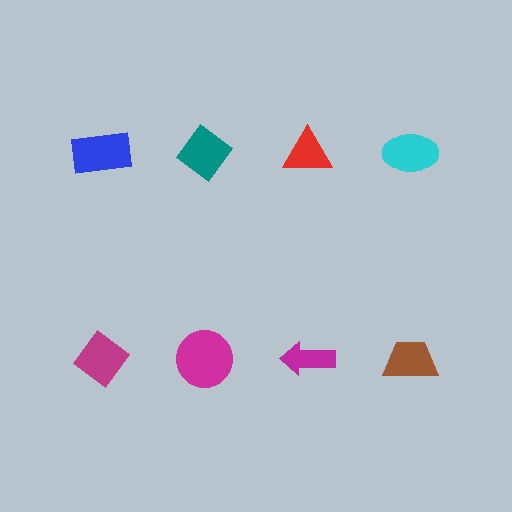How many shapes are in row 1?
4 shapes.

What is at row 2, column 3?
A magenta arrow.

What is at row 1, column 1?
A blue rectangle.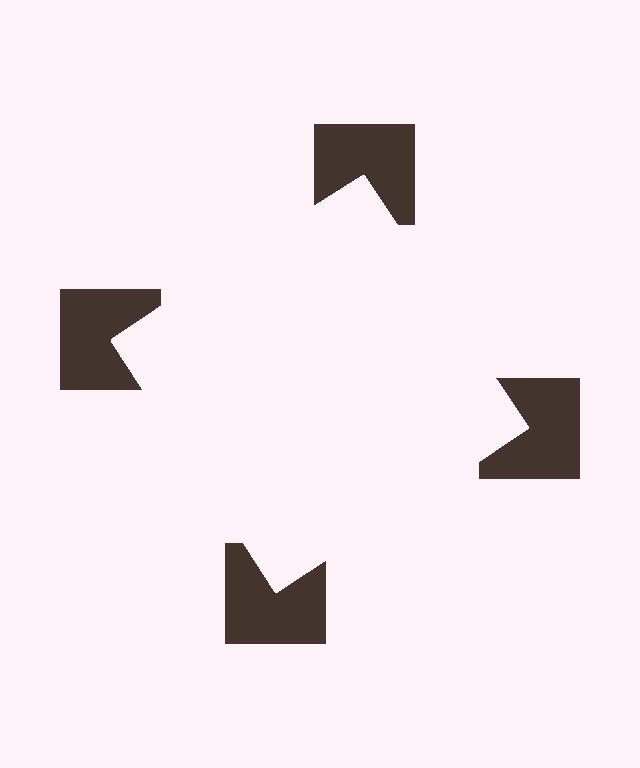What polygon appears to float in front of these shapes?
An illusory square — its edges are inferred from the aligned wedge cuts in the notched squares, not physically drawn.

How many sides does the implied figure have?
4 sides.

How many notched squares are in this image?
There are 4 — one at each vertex of the illusory square.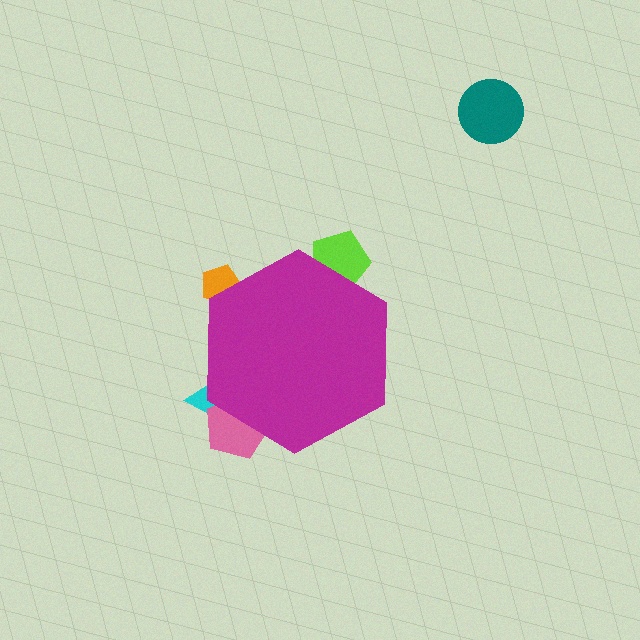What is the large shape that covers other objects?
A magenta hexagon.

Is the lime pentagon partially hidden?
Yes, the lime pentagon is partially hidden behind the magenta hexagon.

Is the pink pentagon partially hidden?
Yes, the pink pentagon is partially hidden behind the magenta hexagon.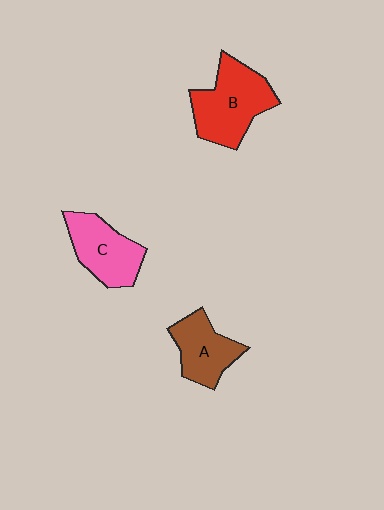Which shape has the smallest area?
Shape A (brown).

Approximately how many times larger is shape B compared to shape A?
Approximately 1.4 times.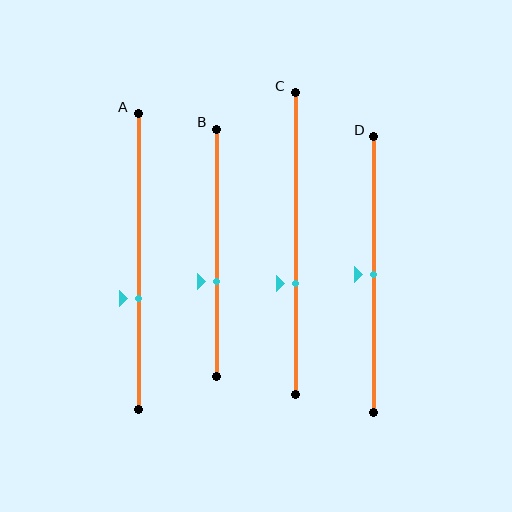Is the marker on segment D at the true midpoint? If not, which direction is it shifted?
Yes, the marker on segment D is at the true midpoint.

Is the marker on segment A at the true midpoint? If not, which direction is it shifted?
No, the marker on segment A is shifted downward by about 13% of the segment length.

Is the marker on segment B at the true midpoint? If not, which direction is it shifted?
No, the marker on segment B is shifted downward by about 11% of the segment length.